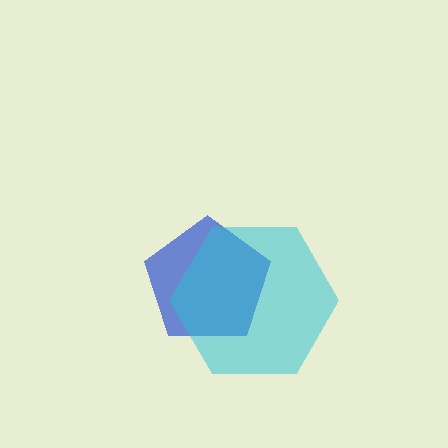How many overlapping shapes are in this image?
There are 2 overlapping shapes in the image.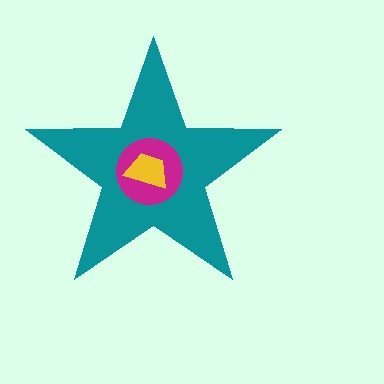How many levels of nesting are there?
3.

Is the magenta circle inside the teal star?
Yes.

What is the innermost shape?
The yellow trapezoid.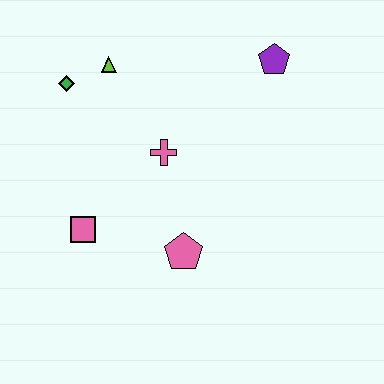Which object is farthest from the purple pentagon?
The pink square is farthest from the purple pentagon.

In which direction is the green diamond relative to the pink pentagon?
The green diamond is above the pink pentagon.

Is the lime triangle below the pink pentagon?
No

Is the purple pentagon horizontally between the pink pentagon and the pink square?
No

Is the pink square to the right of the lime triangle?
No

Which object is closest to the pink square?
The pink pentagon is closest to the pink square.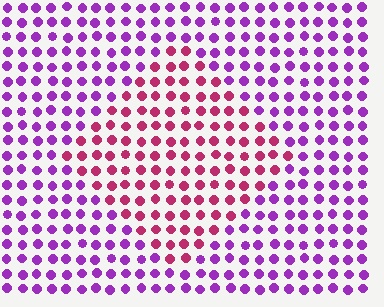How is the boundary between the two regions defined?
The boundary is defined purely by a slight shift in hue (about 47 degrees). Spacing, size, and orientation are identical on both sides.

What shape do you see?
I see a diamond.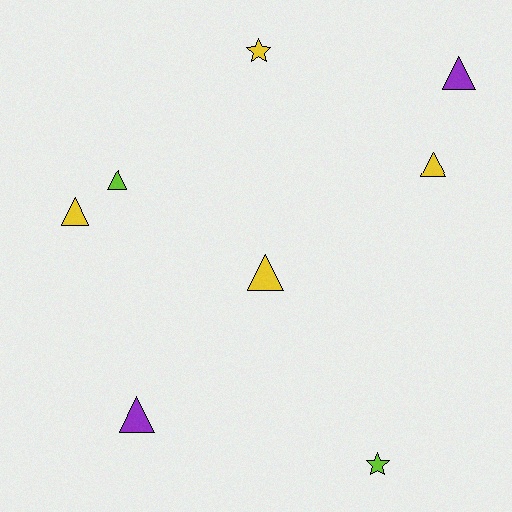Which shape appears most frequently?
Triangle, with 6 objects.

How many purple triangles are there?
There are 2 purple triangles.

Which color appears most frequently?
Yellow, with 4 objects.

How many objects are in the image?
There are 8 objects.